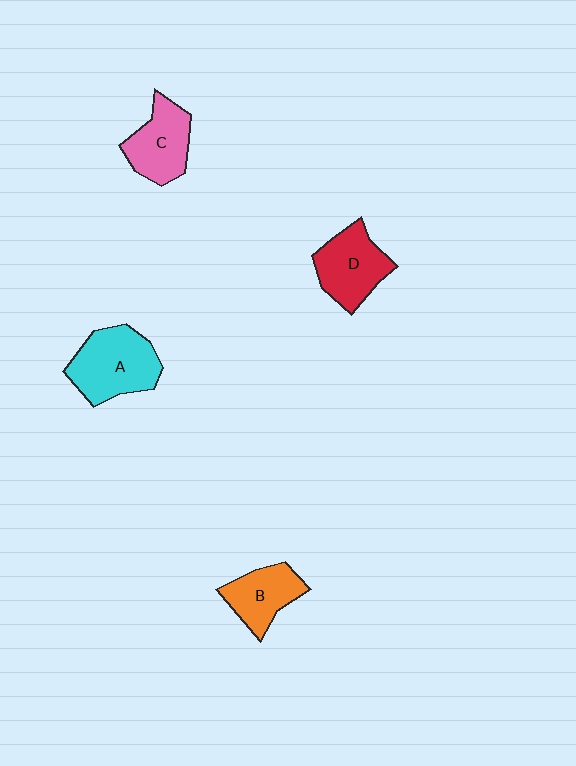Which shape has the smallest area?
Shape B (orange).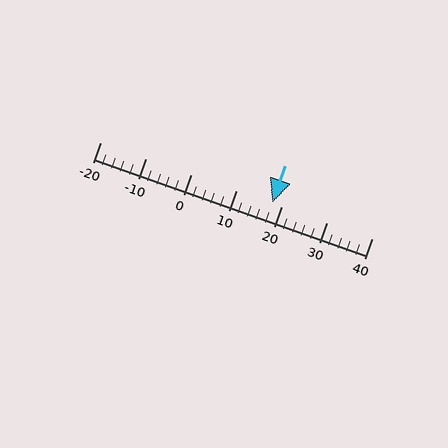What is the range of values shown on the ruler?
The ruler shows values from -20 to 40.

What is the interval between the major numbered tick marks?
The major tick marks are spaced 10 units apart.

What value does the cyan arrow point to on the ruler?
The cyan arrow points to approximately 18.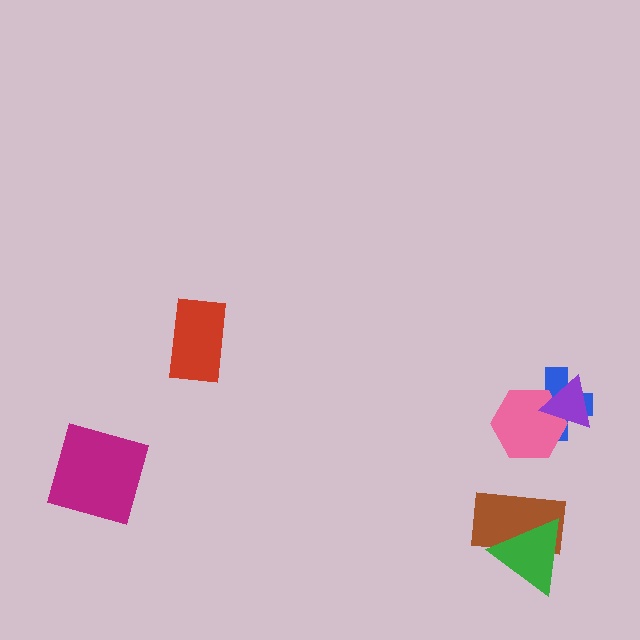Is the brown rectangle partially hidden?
Yes, it is partially covered by another shape.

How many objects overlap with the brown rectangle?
1 object overlaps with the brown rectangle.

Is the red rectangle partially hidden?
No, no other shape covers it.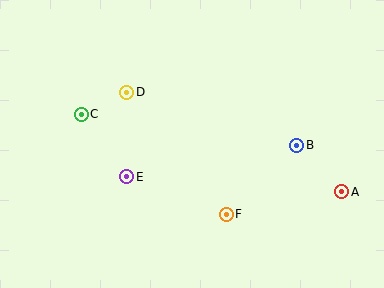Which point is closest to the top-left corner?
Point C is closest to the top-left corner.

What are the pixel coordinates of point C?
Point C is at (81, 114).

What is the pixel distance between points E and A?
The distance between E and A is 216 pixels.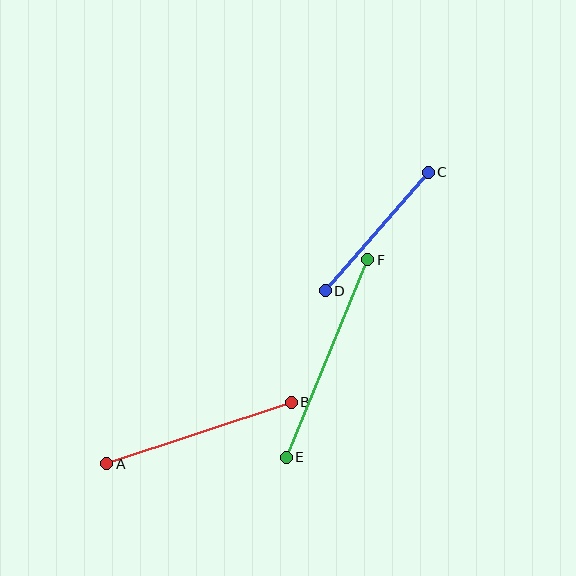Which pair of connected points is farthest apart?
Points E and F are farthest apart.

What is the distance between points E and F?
The distance is approximately 213 pixels.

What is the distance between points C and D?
The distance is approximately 157 pixels.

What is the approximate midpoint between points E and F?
The midpoint is at approximately (327, 359) pixels.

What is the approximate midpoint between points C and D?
The midpoint is at approximately (377, 232) pixels.